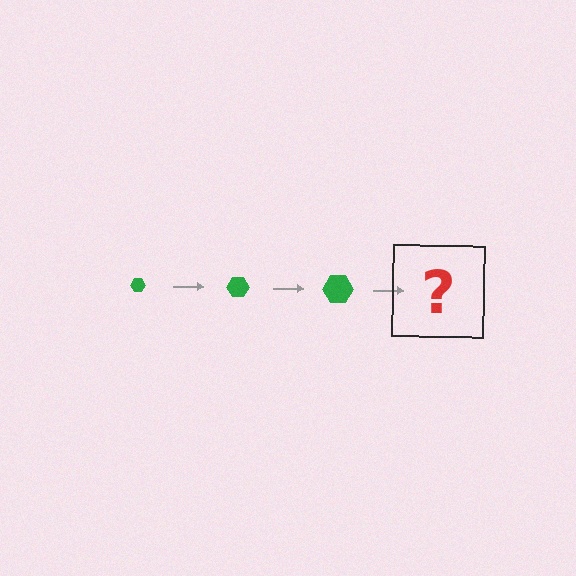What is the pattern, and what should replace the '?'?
The pattern is that the hexagon gets progressively larger each step. The '?' should be a green hexagon, larger than the previous one.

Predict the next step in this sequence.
The next step is a green hexagon, larger than the previous one.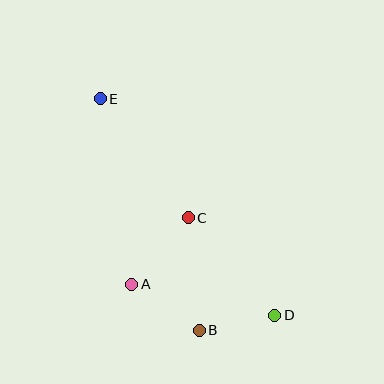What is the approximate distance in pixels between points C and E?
The distance between C and E is approximately 148 pixels.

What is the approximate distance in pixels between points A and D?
The distance between A and D is approximately 146 pixels.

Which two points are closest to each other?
Points B and D are closest to each other.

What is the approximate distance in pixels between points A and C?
The distance between A and C is approximately 87 pixels.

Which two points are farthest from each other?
Points D and E are farthest from each other.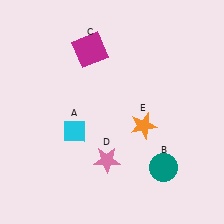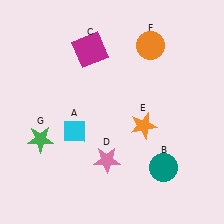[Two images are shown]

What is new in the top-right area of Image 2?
An orange circle (F) was added in the top-right area of Image 2.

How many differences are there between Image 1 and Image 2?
There are 2 differences between the two images.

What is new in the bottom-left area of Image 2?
A green star (G) was added in the bottom-left area of Image 2.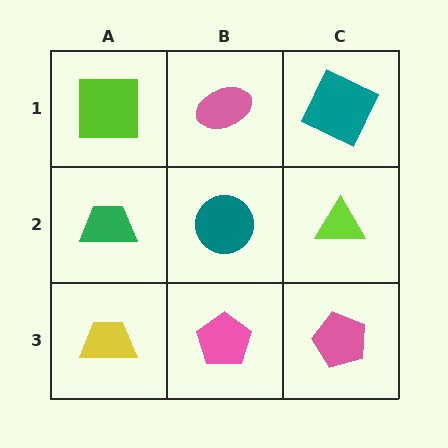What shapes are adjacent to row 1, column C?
A lime triangle (row 2, column C), a pink ellipse (row 1, column B).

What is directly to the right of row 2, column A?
A teal circle.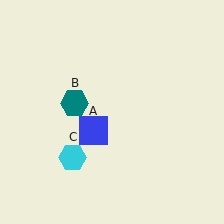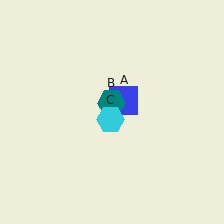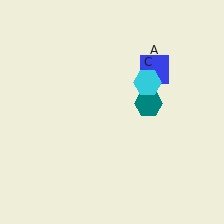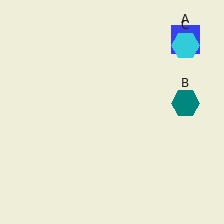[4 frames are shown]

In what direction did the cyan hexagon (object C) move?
The cyan hexagon (object C) moved up and to the right.